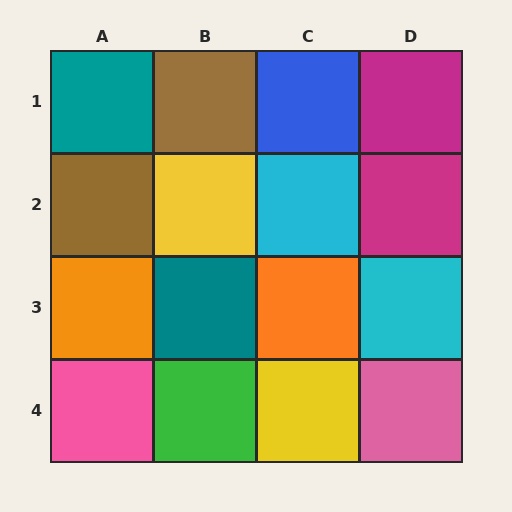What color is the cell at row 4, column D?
Pink.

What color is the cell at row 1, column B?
Brown.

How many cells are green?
1 cell is green.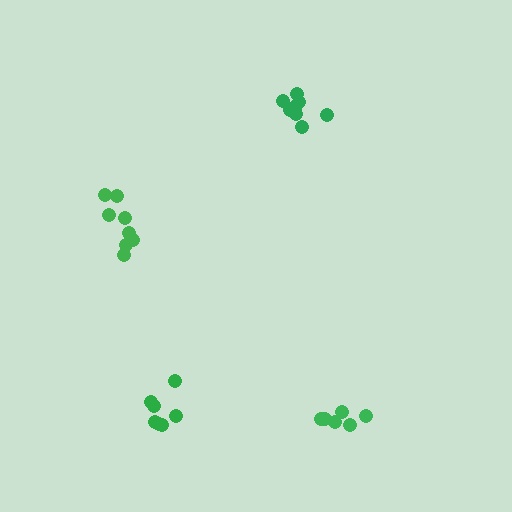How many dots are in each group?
Group 1: 8 dots, Group 2: 7 dots, Group 3: 8 dots, Group 4: 6 dots (29 total).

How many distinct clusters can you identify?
There are 4 distinct clusters.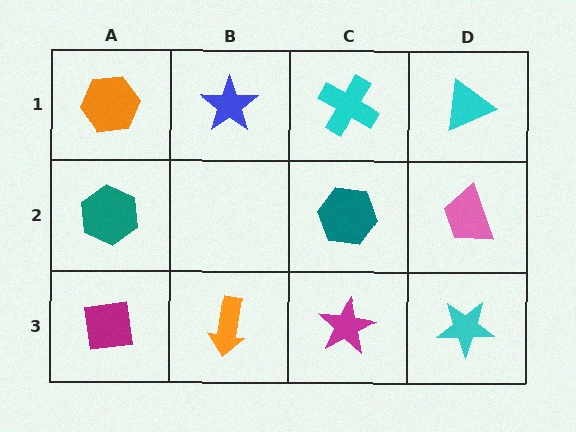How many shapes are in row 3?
4 shapes.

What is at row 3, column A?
A magenta square.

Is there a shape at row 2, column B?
No, that cell is empty.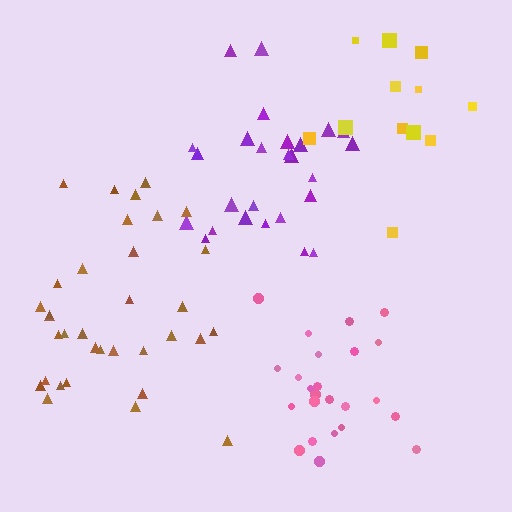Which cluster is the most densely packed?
Purple.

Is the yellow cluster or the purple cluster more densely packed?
Purple.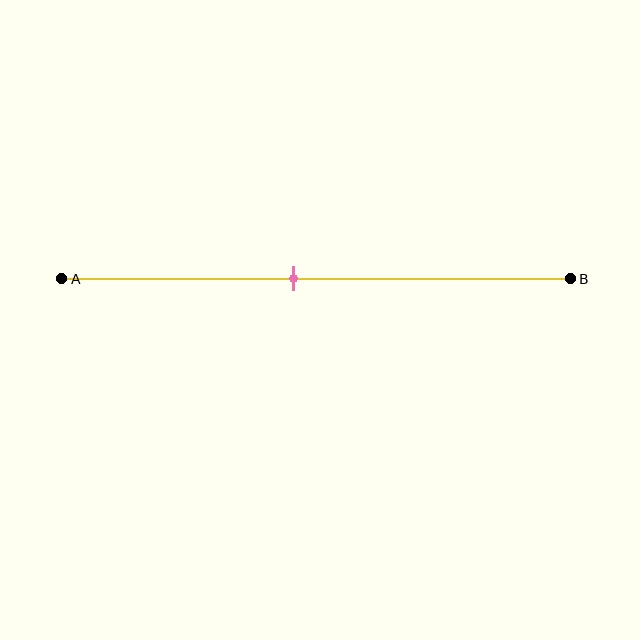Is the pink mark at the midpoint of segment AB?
No, the mark is at about 45% from A, not at the 50% midpoint.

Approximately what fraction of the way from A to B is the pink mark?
The pink mark is approximately 45% of the way from A to B.